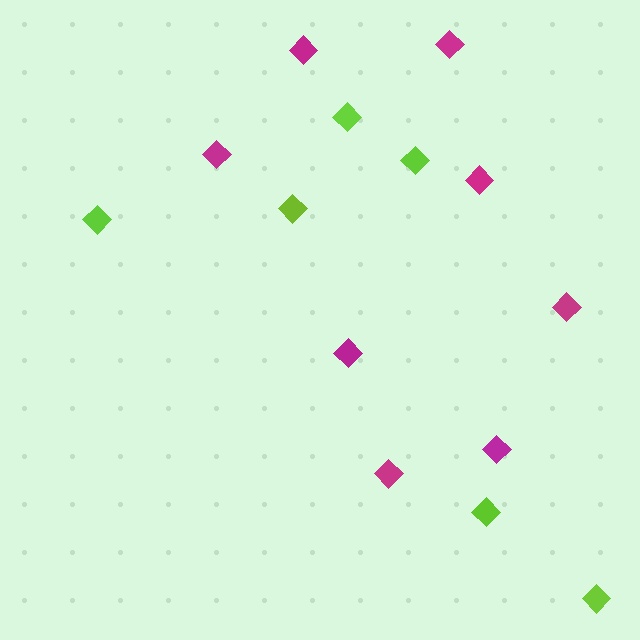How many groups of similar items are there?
There are 2 groups: one group of lime diamonds (6) and one group of magenta diamonds (8).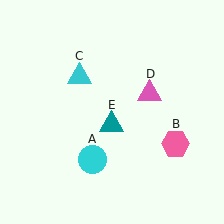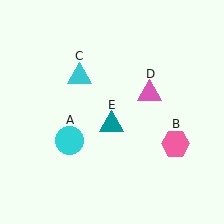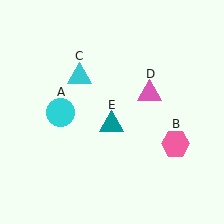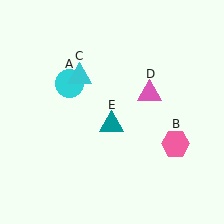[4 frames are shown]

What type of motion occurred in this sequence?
The cyan circle (object A) rotated clockwise around the center of the scene.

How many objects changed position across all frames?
1 object changed position: cyan circle (object A).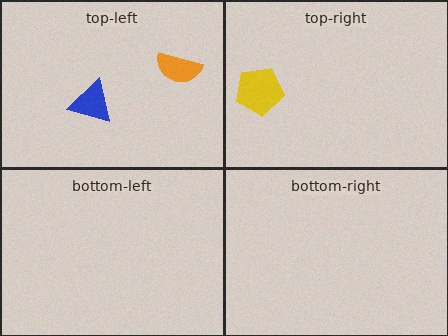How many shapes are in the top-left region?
2.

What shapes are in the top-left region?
The orange semicircle, the blue triangle.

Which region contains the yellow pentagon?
The top-right region.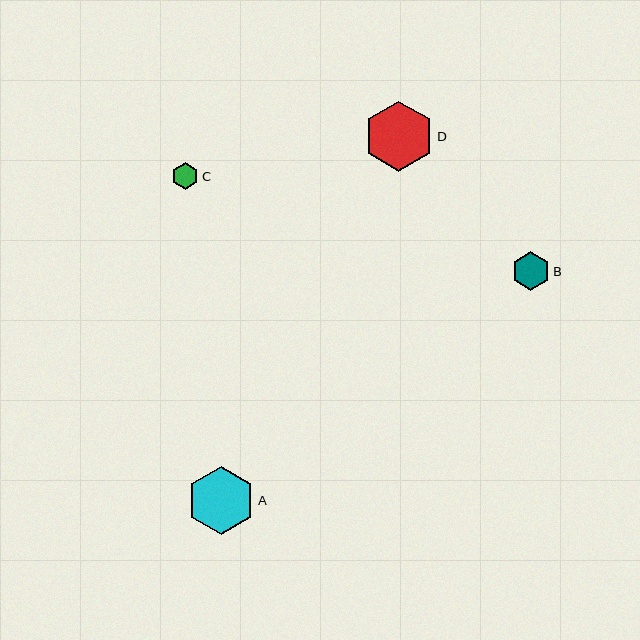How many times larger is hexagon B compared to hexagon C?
Hexagon B is approximately 1.4 times the size of hexagon C.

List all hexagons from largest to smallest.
From largest to smallest: D, A, B, C.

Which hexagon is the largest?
Hexagon D is the largest with a size of approximately 70 pixels.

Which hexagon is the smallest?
Hexagon C is the smallest with a size of approximately 27 pixels.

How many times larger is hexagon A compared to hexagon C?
Hexagon A is approximately 2.5 times the size of hexagon C.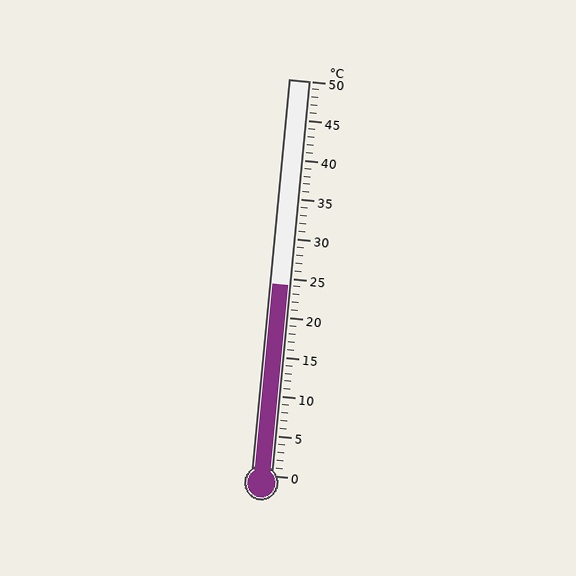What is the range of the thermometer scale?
The thermometer scale ranges from 0°C to 50°C.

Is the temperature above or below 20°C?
The temperature is above 20°C.